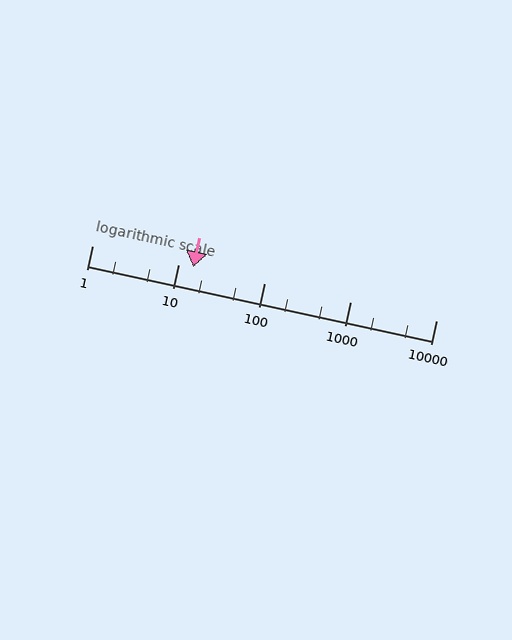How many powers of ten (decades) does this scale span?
The scale spans 4 decades, from 1 to 10000.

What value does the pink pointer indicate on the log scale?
The pointer indicates approximately 15.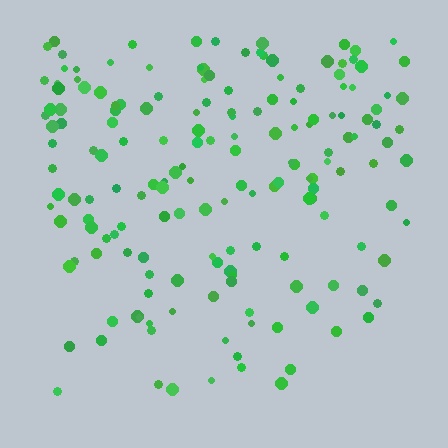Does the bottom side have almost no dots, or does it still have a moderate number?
Still a moderate number, just noticeably fewer than the top.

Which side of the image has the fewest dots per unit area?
The bottom.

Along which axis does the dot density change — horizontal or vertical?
Vertical.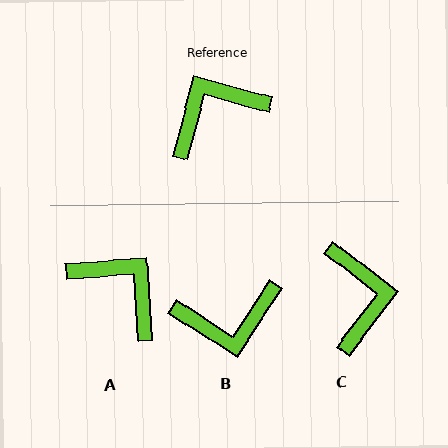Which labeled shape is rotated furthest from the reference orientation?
B, about 162 degrees away.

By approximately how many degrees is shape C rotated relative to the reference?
Approximately 112 degrees clockwise.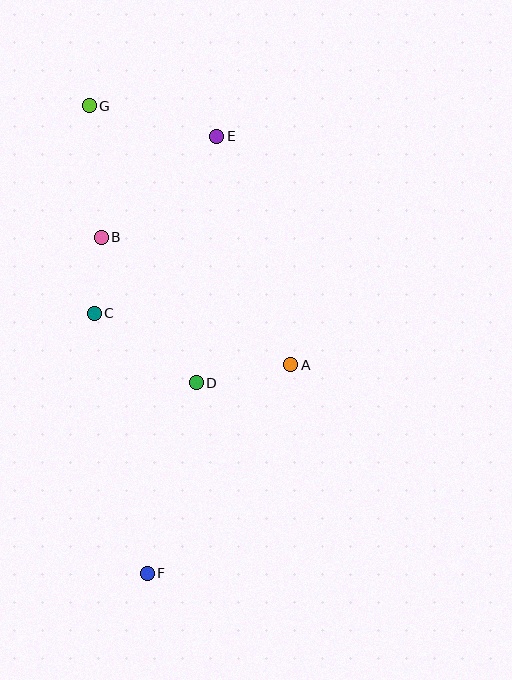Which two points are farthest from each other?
Points F and G are farthest from each other.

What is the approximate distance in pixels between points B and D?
The distance between B and D is approximately 174 pixels.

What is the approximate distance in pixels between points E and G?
The distance between E and G is approximately 131 pixels.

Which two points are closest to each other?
Points B and C are closest to each other.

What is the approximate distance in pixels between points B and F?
The distance between B and F is approximately 339 pixels.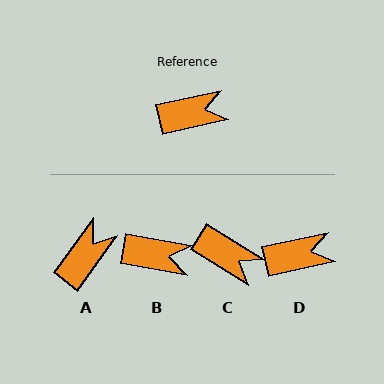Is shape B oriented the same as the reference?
No, it is off by about 23 degrees.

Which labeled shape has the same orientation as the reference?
D.